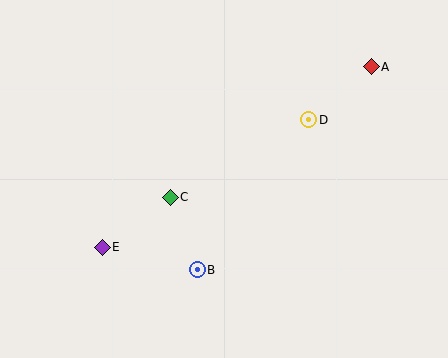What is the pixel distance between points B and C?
The distance between B and C is 77 pixels.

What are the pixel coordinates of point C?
Point C is at (170, 197).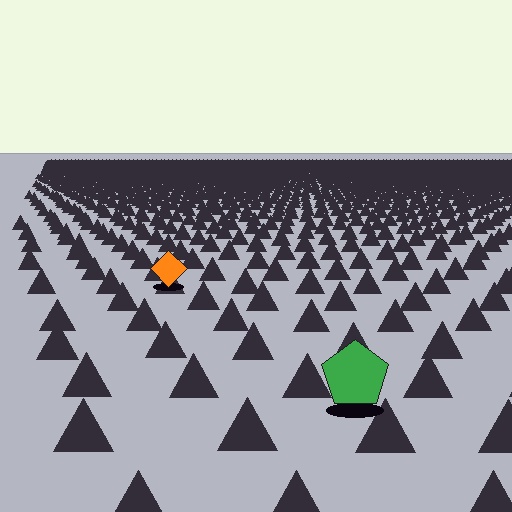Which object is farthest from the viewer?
The orange diamond is farthest from the viewer. It appears smaller and the ground texture around it is denser.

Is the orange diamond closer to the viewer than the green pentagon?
No. The green pentagon is closer — you can tell from the texture gradient: the ground texture is coarser near it.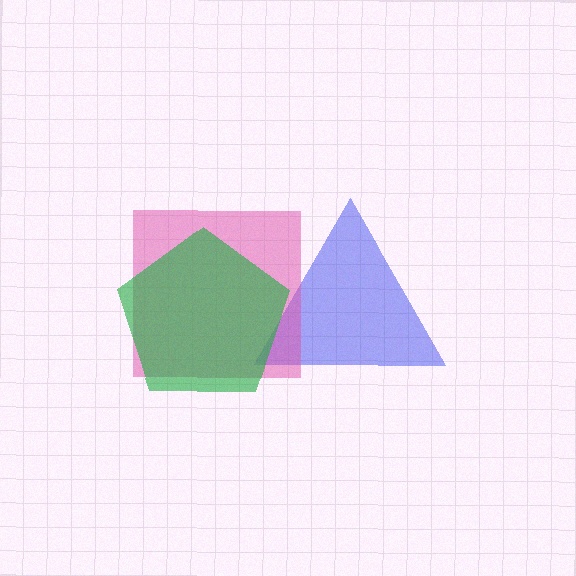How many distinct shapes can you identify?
There are 3 distinct shapes: a blue triangle, a pink square, a green pentagon.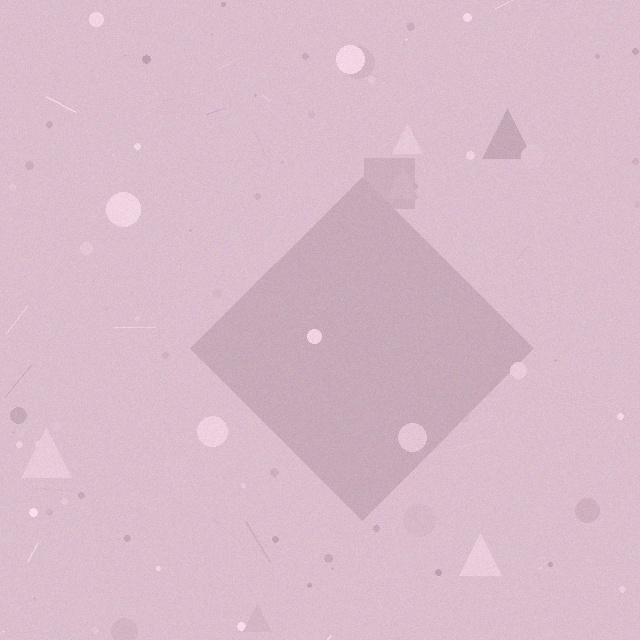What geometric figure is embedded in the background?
A diamond is embedded in the background.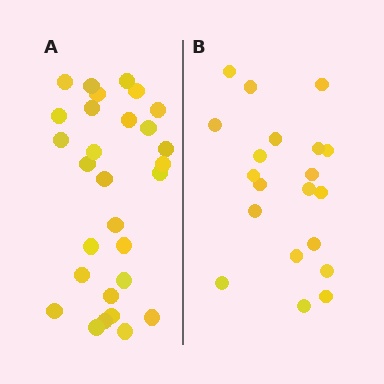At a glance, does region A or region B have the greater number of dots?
Region A (the left region) has more dots.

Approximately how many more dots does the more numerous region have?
Region A has roughly 8 or so more dots than region B.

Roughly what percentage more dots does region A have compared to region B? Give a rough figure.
About 45% more.